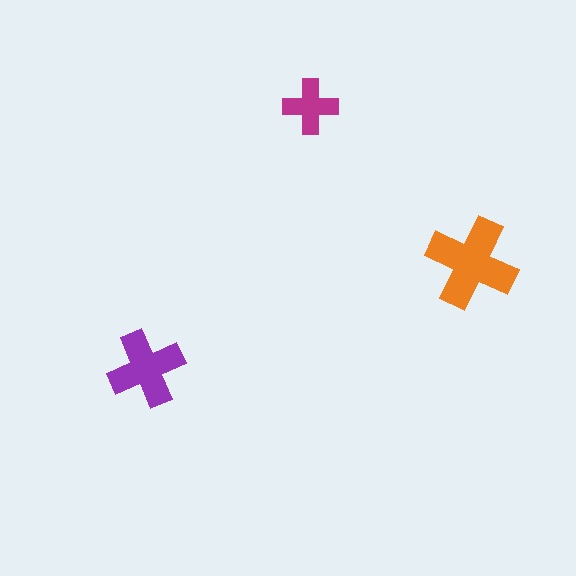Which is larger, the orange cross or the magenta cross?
The orange one.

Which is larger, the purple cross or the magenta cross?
The purple one.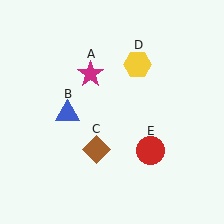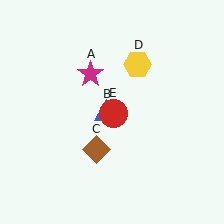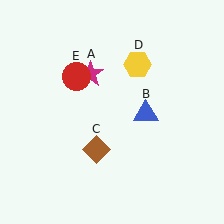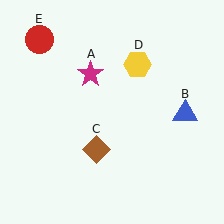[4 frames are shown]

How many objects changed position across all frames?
2 objects changed position: blue triangle (object B), red circle (object E).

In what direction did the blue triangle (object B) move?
The blue triangle (object B) moved right.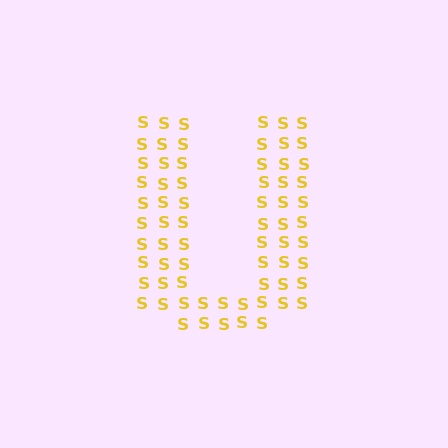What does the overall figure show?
The overall figure shows the letter U.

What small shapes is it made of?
It is made of small letter S's.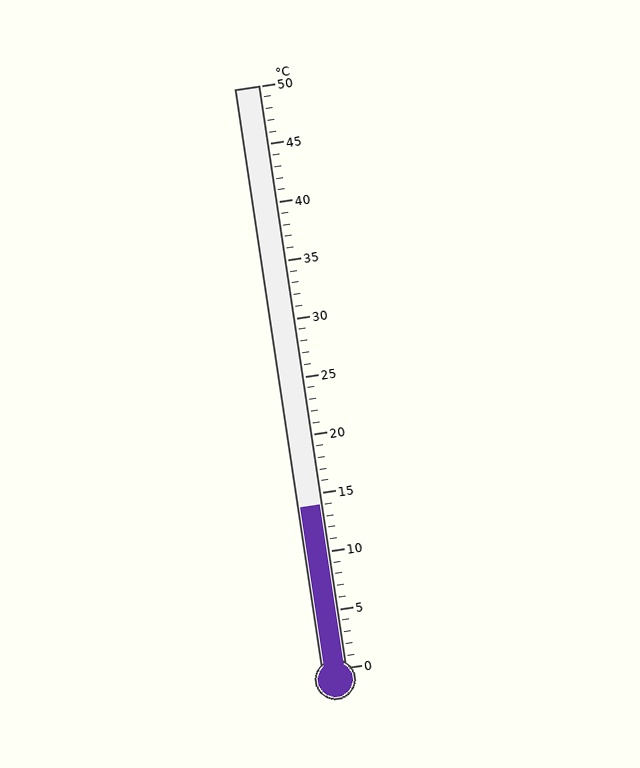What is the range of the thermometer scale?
The thermometer scale ranges from 0°C to 50°C.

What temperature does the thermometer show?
The thermometer shows approximately 14°C.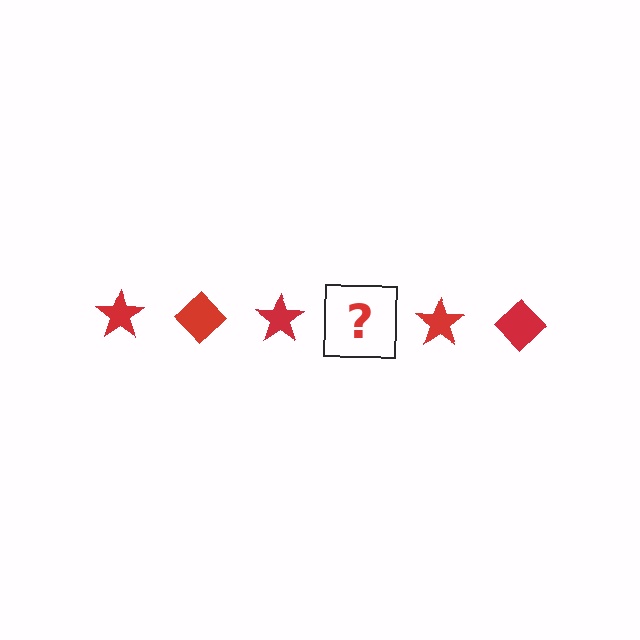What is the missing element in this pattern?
The missing element is a red diamond.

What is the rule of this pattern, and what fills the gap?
The rule is that the pattern cycles through star, diamond shapes in red. The gap should be filled with a red diamond.